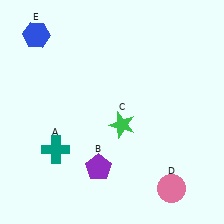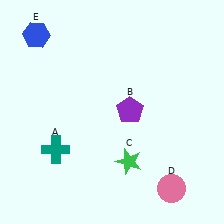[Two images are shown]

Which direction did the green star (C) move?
The green star (C) moved down.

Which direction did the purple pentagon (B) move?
The purple pentagon (B) moved up.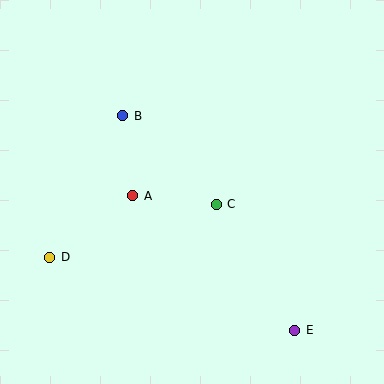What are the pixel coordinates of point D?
Point D is at (50, 257).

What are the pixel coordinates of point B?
Point B is at (123, 116).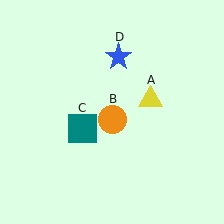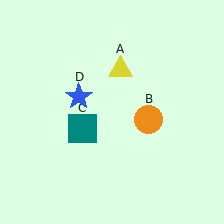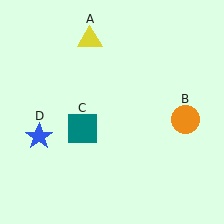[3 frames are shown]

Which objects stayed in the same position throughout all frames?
Teal square (object C) remained stationary.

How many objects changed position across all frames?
3 objects changed position: yellow triangle (object A), orange circle (object B), blue star (object D).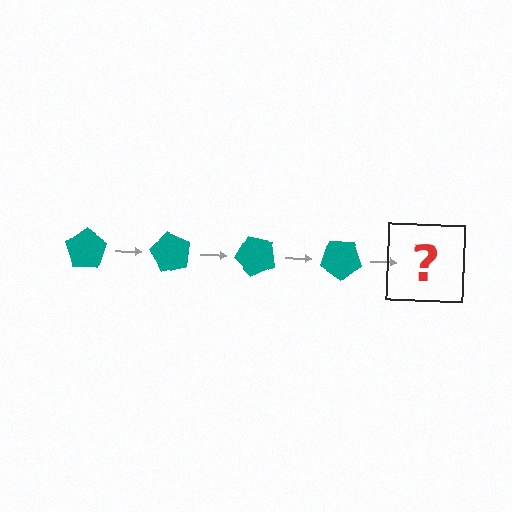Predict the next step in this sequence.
The next step is a teal pentagon rotated 240 degrees.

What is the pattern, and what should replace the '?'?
The pattern is that the pentagon rotates 60 degrees each step. The '?' should be a teal pentagon rotated 240 degrees.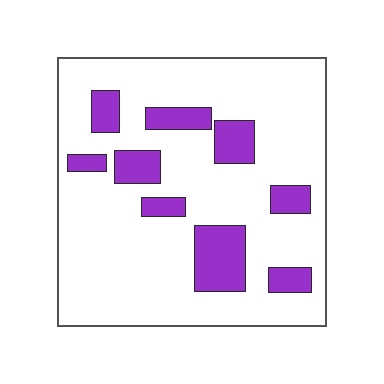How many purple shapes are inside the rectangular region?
9.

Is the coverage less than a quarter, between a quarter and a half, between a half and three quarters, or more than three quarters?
Less than a quarter.